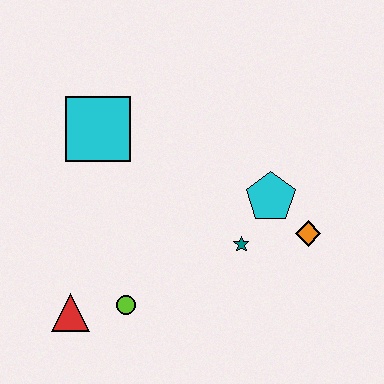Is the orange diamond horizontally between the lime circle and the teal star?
No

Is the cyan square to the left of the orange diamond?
Yes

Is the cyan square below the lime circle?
No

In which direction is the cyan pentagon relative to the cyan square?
The cyan pentagon is to the right of the cyan square.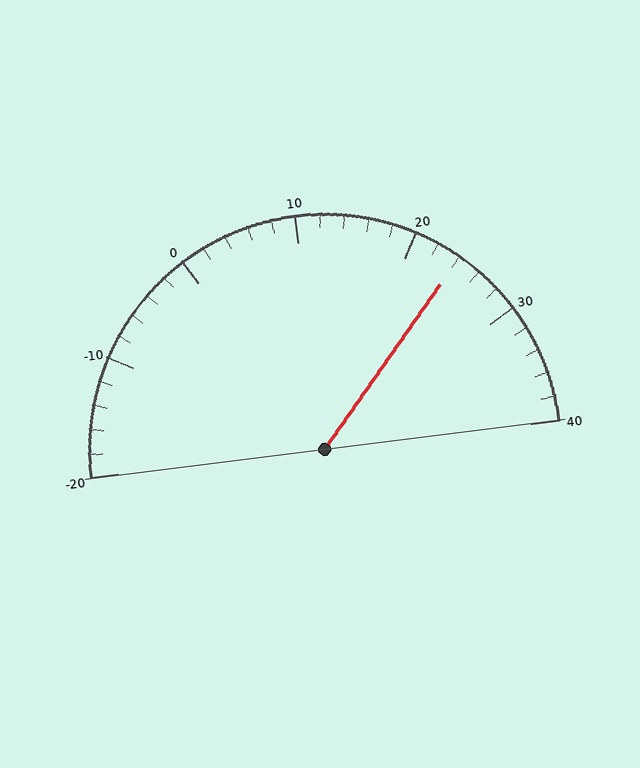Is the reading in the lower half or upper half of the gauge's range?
The reading is in the upper half of the range (-20 to 40).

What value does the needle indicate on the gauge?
The needle indicates approximately 24.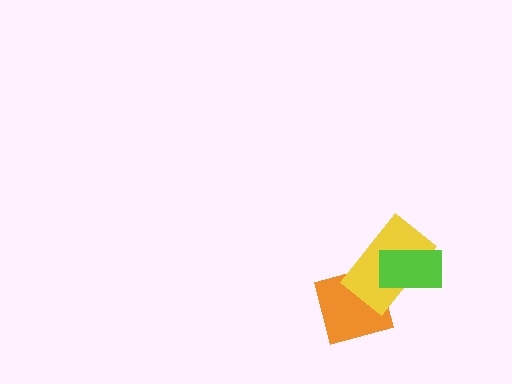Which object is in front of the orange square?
The yellow rectangle is in front of the orange square.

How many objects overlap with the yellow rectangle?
2 objects overlap with the yellow rectangle.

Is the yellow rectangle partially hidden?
Yes, it is partially covered by another shape.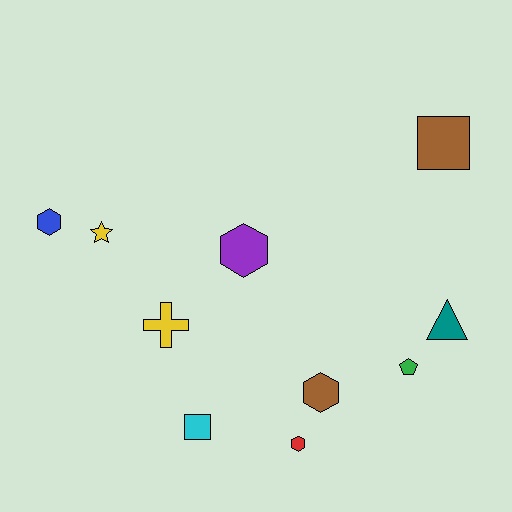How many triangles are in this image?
There is 1 triangle.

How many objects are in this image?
There are 10 objects.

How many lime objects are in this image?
There are no lime objects.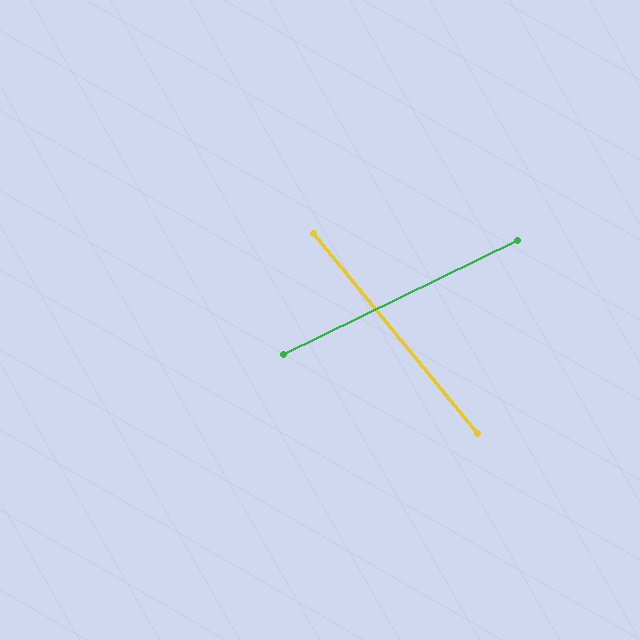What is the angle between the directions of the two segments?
Approximately 76 degrees.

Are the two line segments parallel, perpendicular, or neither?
Neither parallel nor perpendicular — they differ by about 76°.